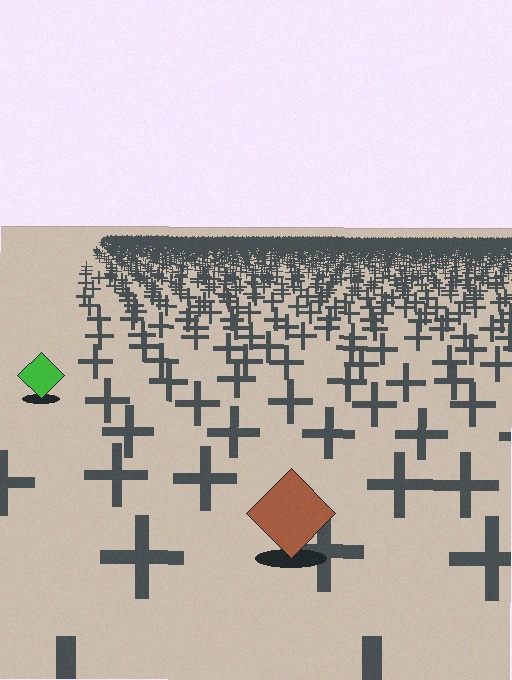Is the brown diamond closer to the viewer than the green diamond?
Yes. The brown diamond is closer — you can tell from the texture gradient: the ground texture is coarser near it.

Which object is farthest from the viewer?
The green diamond is farthest from the viewer. It appears smaller and the ground texture around it is denser.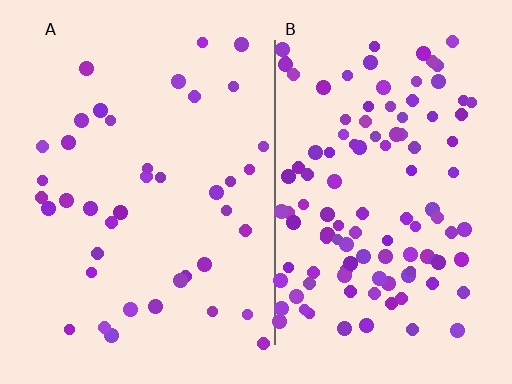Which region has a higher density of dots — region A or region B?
B (the right).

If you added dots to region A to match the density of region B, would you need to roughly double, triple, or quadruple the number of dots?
Approximately triple.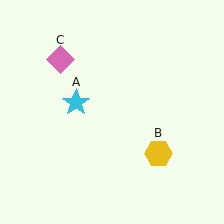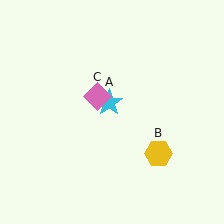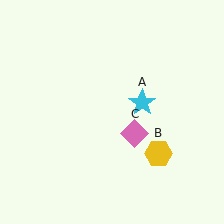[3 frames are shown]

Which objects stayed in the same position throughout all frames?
Yellow hexagon (object B) remained stationary.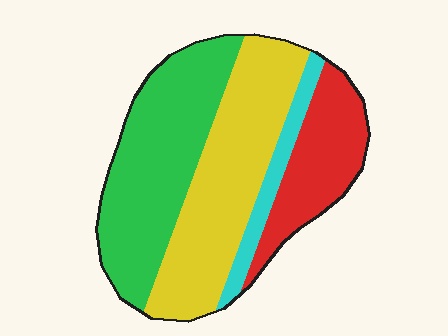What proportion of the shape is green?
Green takes up about three eighths (3/8) of the shape.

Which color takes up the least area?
Cyan, at roughly 10%.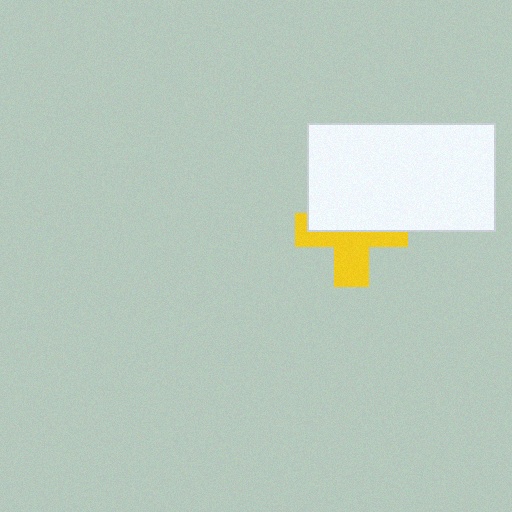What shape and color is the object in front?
The object in front is a white rectangle.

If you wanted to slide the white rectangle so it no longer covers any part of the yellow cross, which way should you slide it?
Slide it up — that is the most direct way to separate the two shapes.